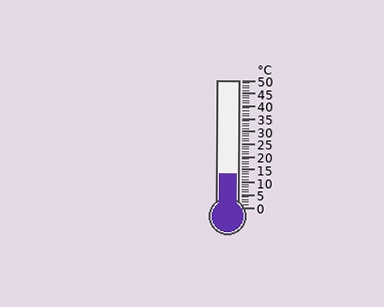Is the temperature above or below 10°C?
The temperature is above 10°C.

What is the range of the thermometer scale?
The thermometer scale ranges from 0°C to 50°C.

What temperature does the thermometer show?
The thermometer shows approximately 13°C.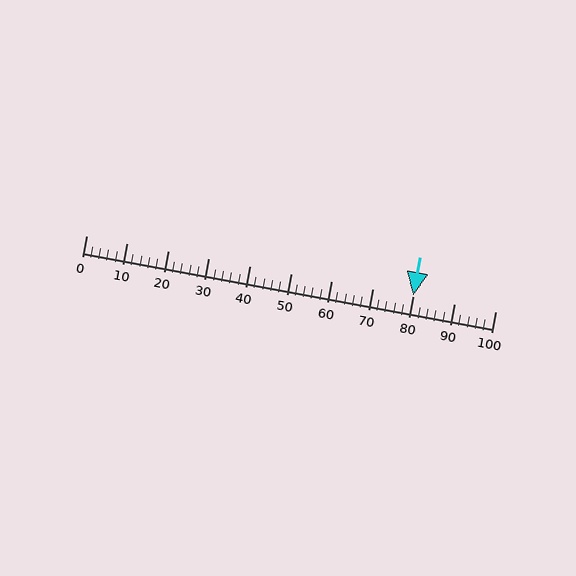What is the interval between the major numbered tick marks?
The major tick marks are spaced 10 units apart.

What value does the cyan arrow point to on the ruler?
The cyan arrow points to approximately 80.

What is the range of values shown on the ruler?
The ruler shows values from 0 to 100.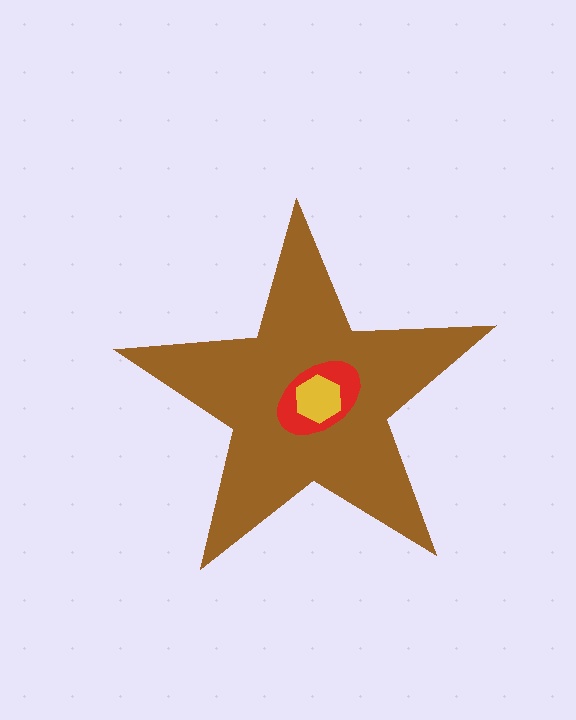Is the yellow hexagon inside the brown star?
Yes.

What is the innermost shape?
The yellow hexagon.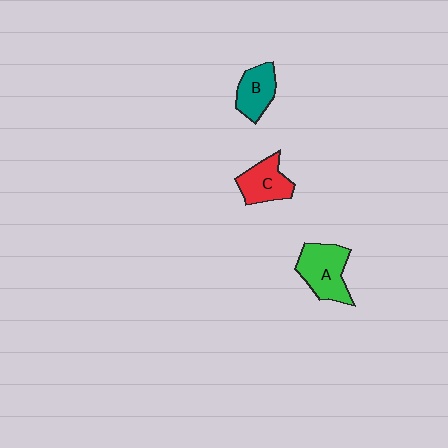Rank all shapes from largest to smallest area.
From largest to smallest: A (green), C (red), B (teal).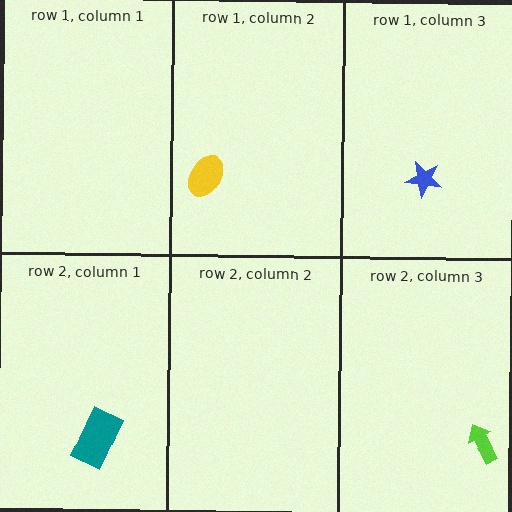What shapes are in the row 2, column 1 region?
The teal rectangle.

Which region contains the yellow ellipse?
The row 1, column 2 region.